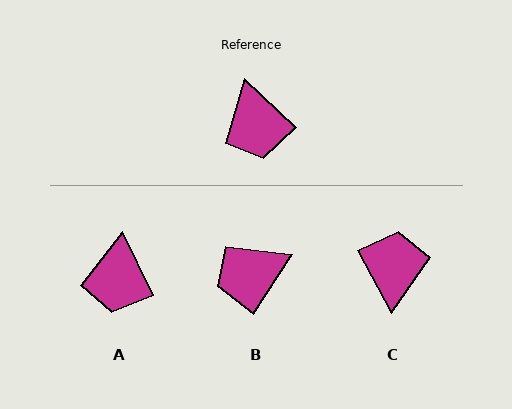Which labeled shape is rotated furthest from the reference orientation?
C, about 162 degrees away.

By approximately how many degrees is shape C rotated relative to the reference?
Approximately 162 degrees counter-clockwise.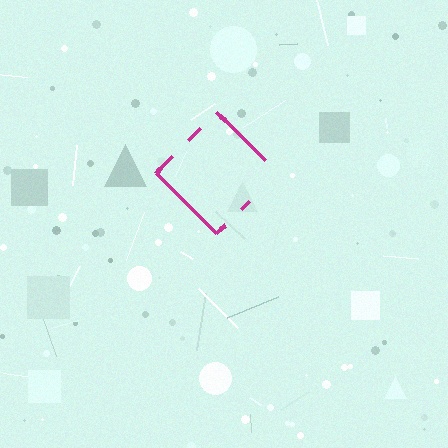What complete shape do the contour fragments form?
The contour fragments form a diamond.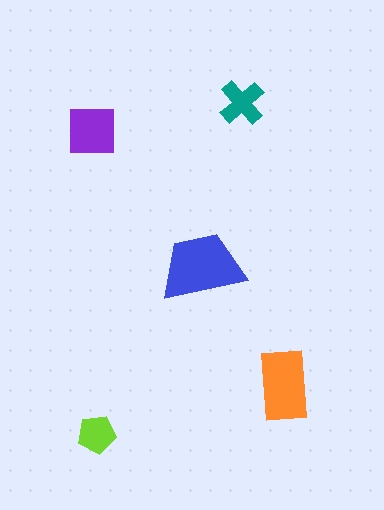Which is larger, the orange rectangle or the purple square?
The orange rectangle.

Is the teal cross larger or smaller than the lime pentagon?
Larger.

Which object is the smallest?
The lime pentagon.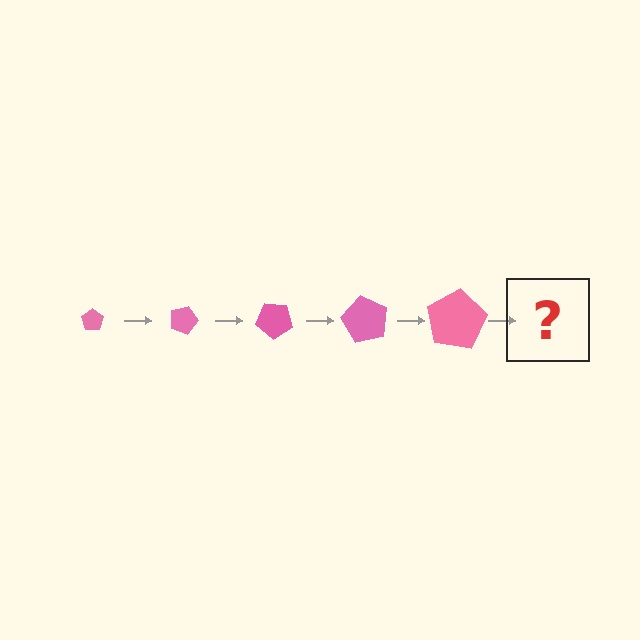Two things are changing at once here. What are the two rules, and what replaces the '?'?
The two rules are that the pentagon grows larger each step and it rotates 20 degrees each step. The '?' should be a pentagon, larger than the previous one and rotated 100 degrees from the start.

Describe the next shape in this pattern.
It should be a pentagon, larger than the previous one and rotated 100 degrees from the start.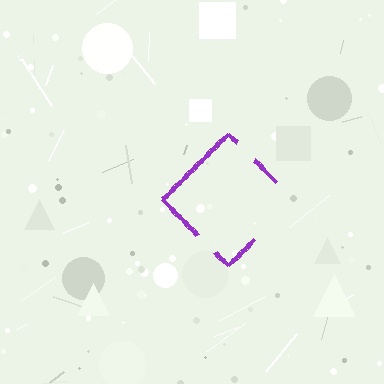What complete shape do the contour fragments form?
The contour fragments form a diamond.